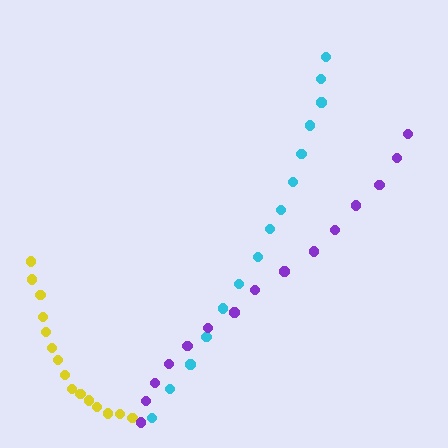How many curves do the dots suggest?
There are 3 distinct paths.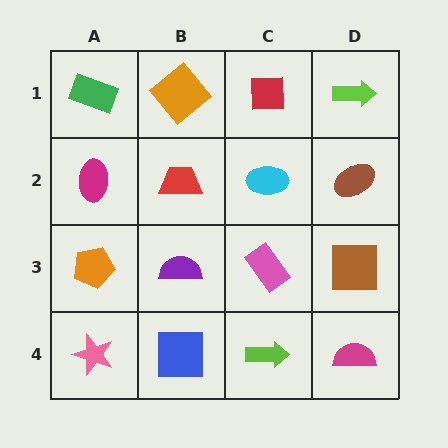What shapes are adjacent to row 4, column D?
A brown square (row 3, column D), a lime arrow (row 4, column C).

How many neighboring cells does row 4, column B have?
3.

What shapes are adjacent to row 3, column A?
A magenta ellipse (row 2, column A), a pink star (row 4, column A), a purple semicircle (row 3, column B).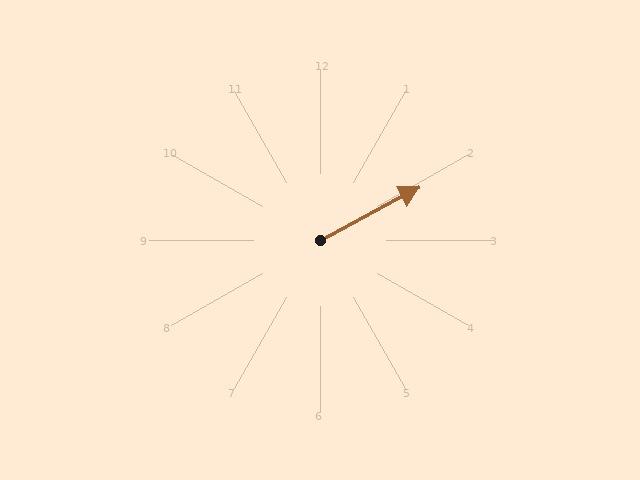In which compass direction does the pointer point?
Northeast.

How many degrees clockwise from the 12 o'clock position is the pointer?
Approximately 62 degrees.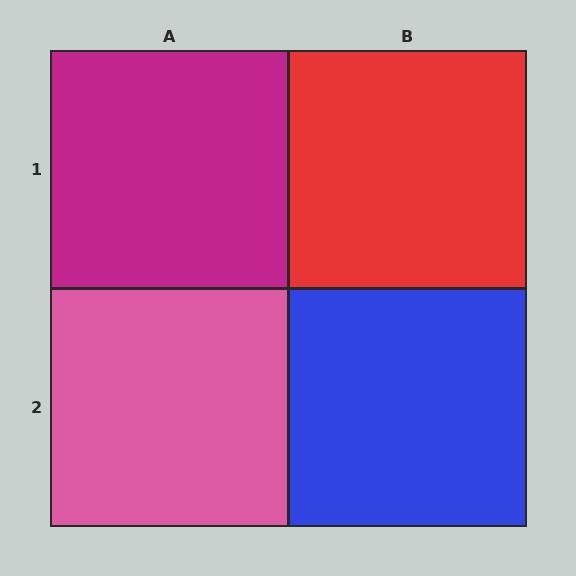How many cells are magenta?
1 cell is magenta.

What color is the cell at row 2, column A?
Pink.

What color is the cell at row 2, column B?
Blue.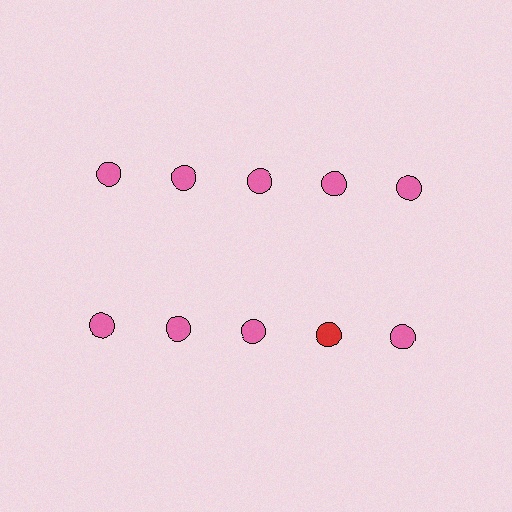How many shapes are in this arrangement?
There are 10 shapes arranged in a grid pattern.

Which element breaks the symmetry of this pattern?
The red circle in the second row, second from right column breaks the symmetry. All other shapes are pink circles.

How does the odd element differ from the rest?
It has a different color: red instead of pink.